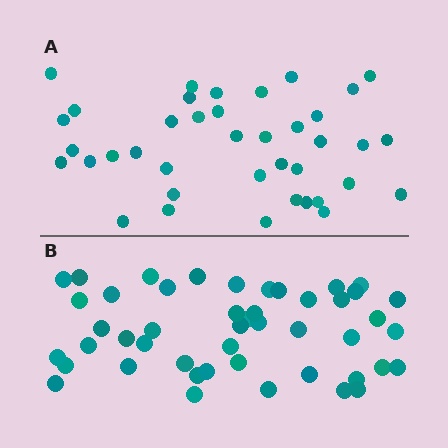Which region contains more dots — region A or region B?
Region B (the bottom region) has more dots.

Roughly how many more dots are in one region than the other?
Region B has roughly 8 or so more dots than region A.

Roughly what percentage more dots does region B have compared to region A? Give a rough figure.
About 20% more.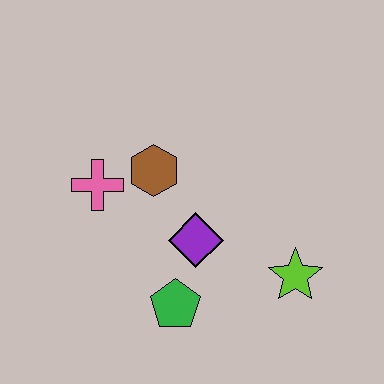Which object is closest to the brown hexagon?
The pink cross is closest to the brown hexagon.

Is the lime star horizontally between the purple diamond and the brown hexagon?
No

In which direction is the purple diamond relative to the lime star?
The purple diamond is to the left of the lime star.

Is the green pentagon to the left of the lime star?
Yes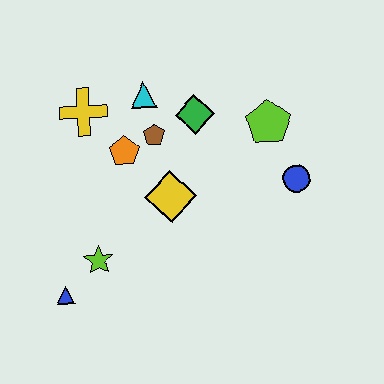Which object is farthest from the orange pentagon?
The blue circle is farthest from the orange pentagon.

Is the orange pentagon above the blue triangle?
Yes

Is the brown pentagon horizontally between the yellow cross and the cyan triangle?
No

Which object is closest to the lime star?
The blue triangle is closest to the lime star.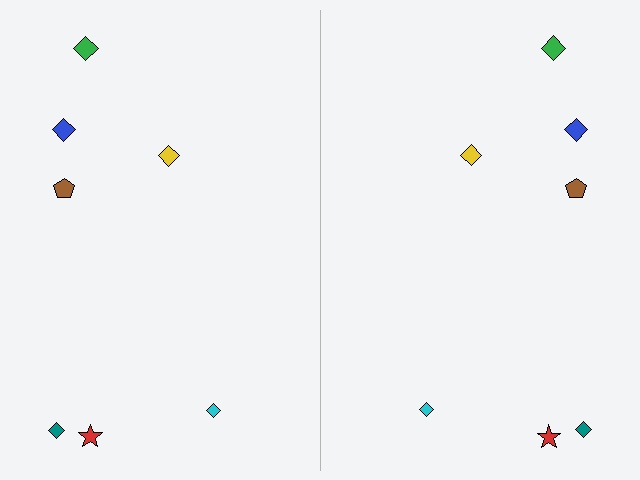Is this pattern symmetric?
Yes, this pattern has bilateral (reflection) symmetry.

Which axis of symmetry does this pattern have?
The pattern has a vertical axis of symmetry running through the center of the image.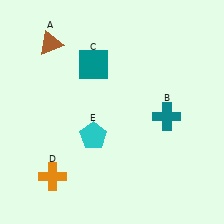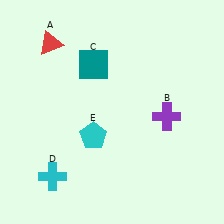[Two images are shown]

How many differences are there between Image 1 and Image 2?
There are 3 differences between the two images.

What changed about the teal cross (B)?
In Image 1, B is teal. In Image 2, it changed to purple.